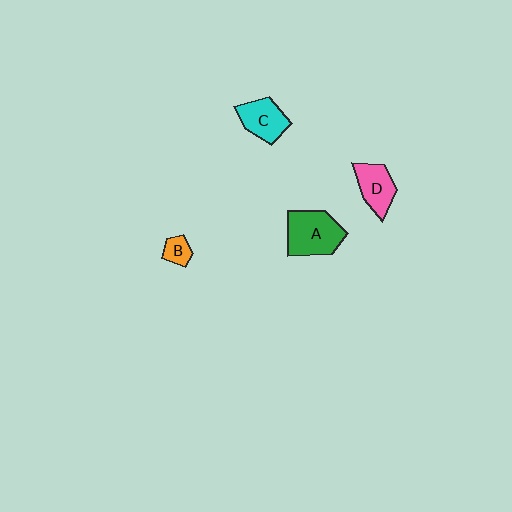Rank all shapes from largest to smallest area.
From largest to smallest: A (green), C (cyan), D (pink), B (orange).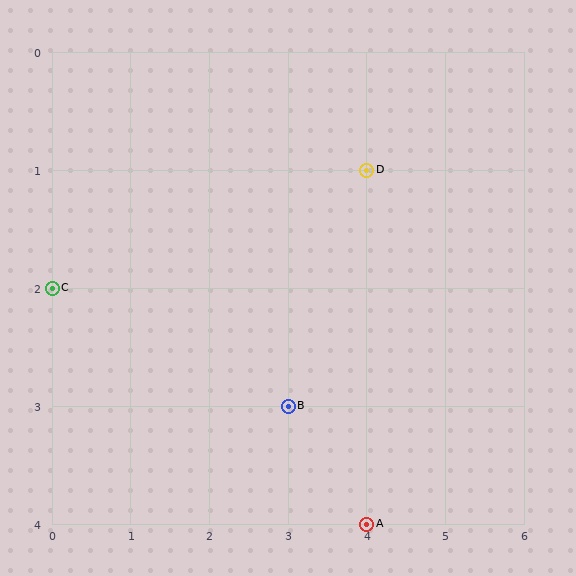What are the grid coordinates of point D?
Point D is at grid coordinates (4, 1).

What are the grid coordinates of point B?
Point B is at grid coordinates (3, 3).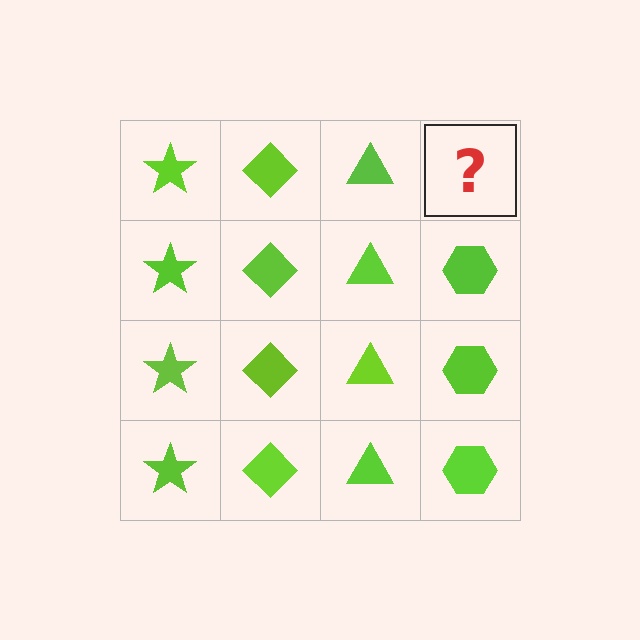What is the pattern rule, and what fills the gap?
The rule is that each column has a consistent shape. The gap should be filled with a lime hexagon.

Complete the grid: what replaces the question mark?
The question mark should be replaced with a lime hexagon.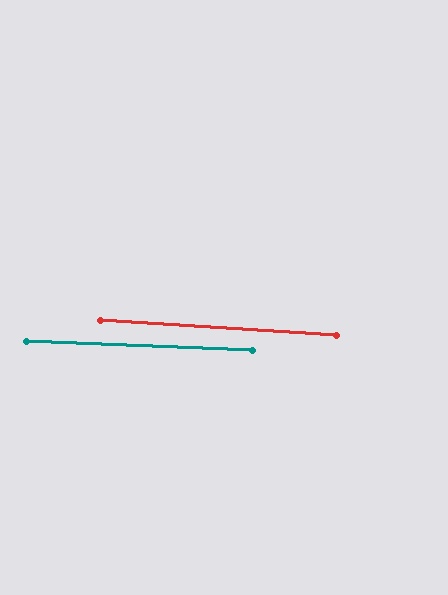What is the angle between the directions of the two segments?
Approximately 2 degrees.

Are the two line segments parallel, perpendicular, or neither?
Parallel — their directions differ by only 1.6°.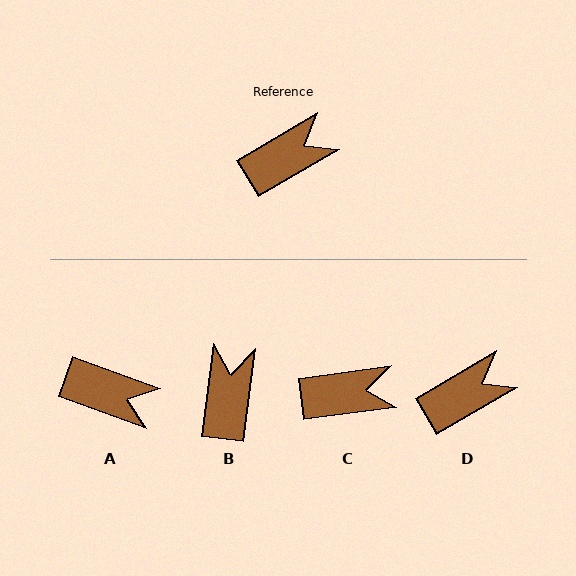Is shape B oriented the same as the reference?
No, it is off by about 53 degrees.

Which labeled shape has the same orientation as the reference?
D.